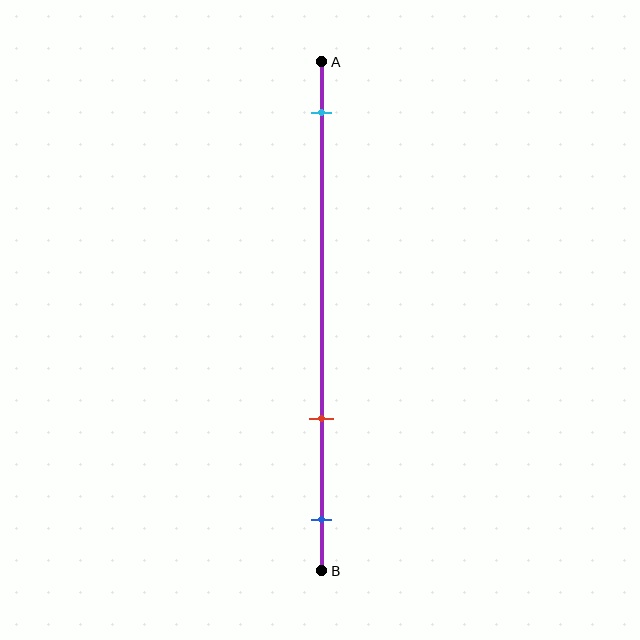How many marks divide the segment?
There are 3 marks dividing the segment.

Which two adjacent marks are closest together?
The red and blue marks are the closest adjacent pair.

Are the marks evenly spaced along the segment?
No, the marks are not evenly spaced.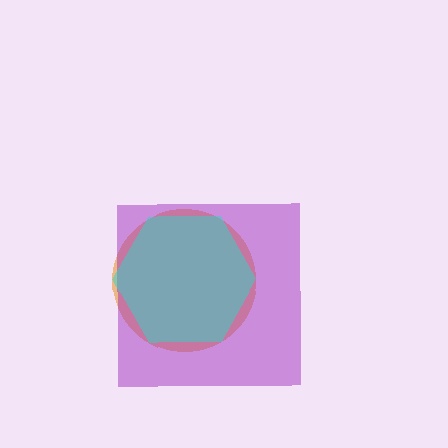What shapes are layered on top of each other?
The layered shapes are: an orange circle, a purple square, a cyan hexagon.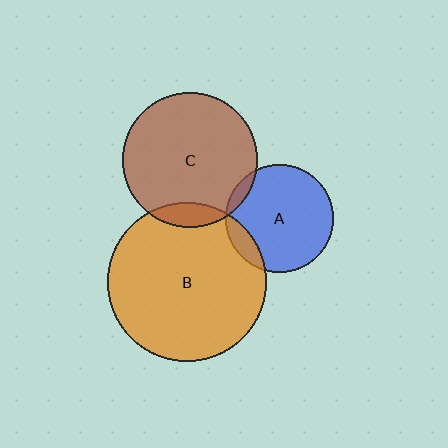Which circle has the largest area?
Circle B (orange).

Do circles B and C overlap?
Yes.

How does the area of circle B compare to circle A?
Approximately 2.2 times.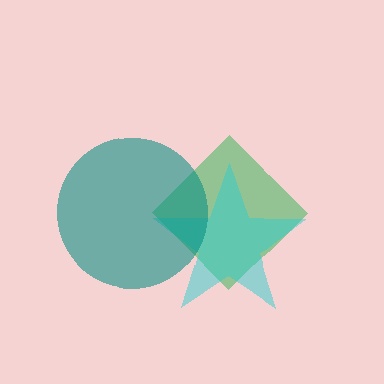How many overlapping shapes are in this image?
There are 3 overlapping shapes in the image.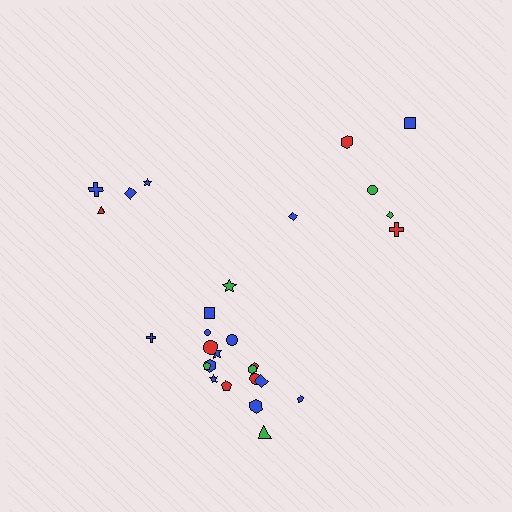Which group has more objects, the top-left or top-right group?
The top-right group.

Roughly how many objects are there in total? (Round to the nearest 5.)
Roughly 30 objects in total.